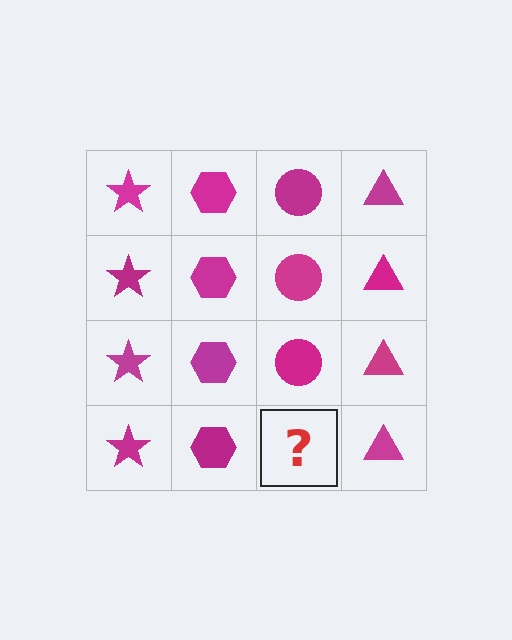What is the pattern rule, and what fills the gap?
The rule is that each column has a consistent shape. The gap should be filled with a magenta circle.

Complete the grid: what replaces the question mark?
The question mark should be replaced with a magenta circle.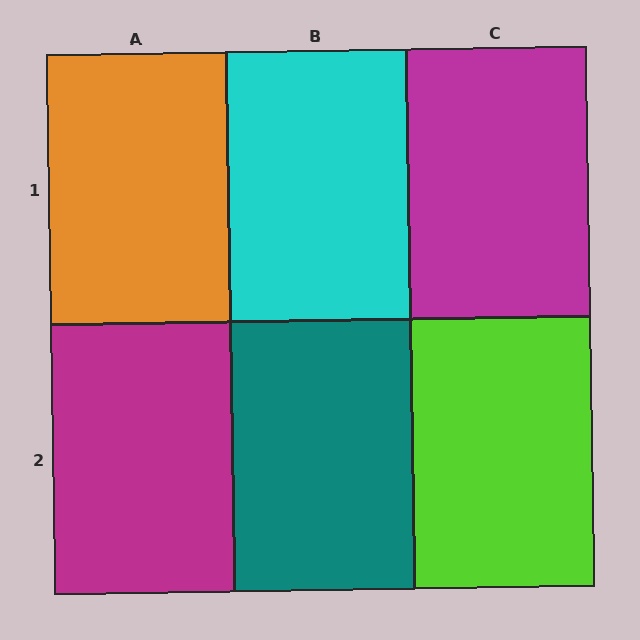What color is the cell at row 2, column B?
Teal.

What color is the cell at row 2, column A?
Magenta.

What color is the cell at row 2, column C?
Lime.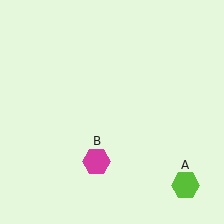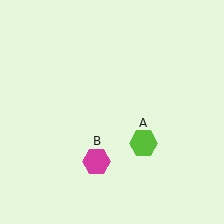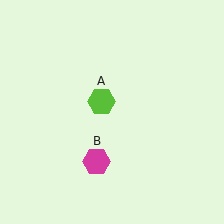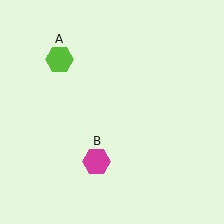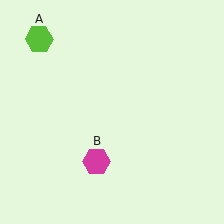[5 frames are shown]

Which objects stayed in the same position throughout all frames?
Magenta hexagon (object B) remained stationary.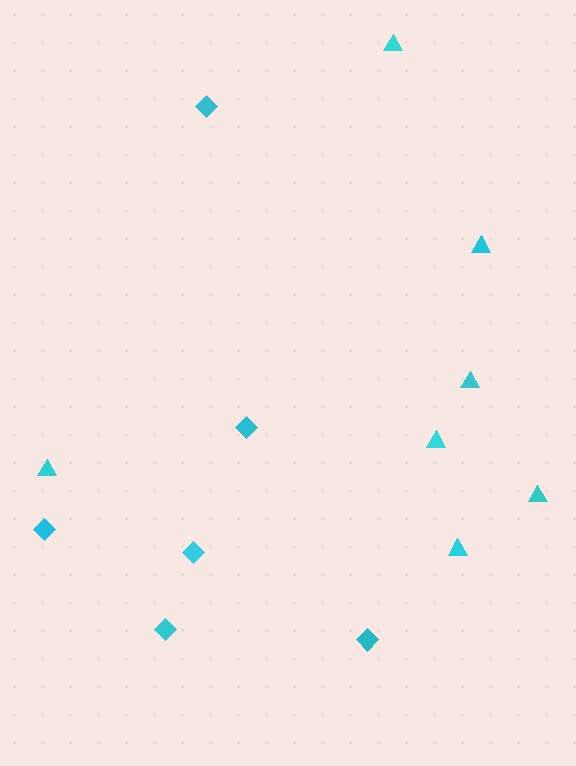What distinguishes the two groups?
There are 2 groups: one group of triangles (7) and one group of diamonds (6).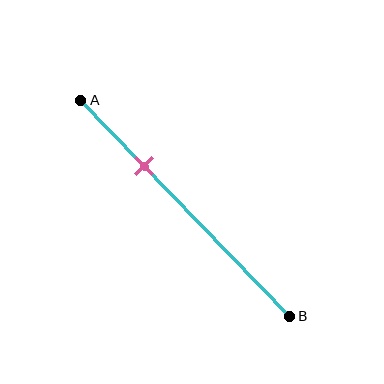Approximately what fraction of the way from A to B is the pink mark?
The pink mark is approximately 30% of the way from A to B.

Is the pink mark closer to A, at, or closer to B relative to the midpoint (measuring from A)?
The pink mark is closer to point A than the midpoint of segment AB.